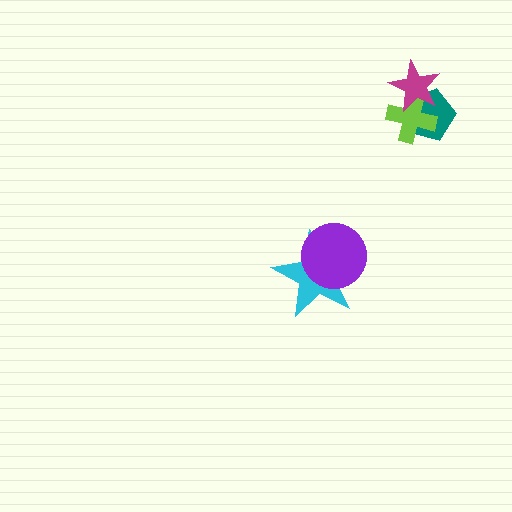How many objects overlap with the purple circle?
1 object overlaps with the purple circle.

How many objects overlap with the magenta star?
2 objects overlap with the magenta star.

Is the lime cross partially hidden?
Yes, it is partially covered by another shape.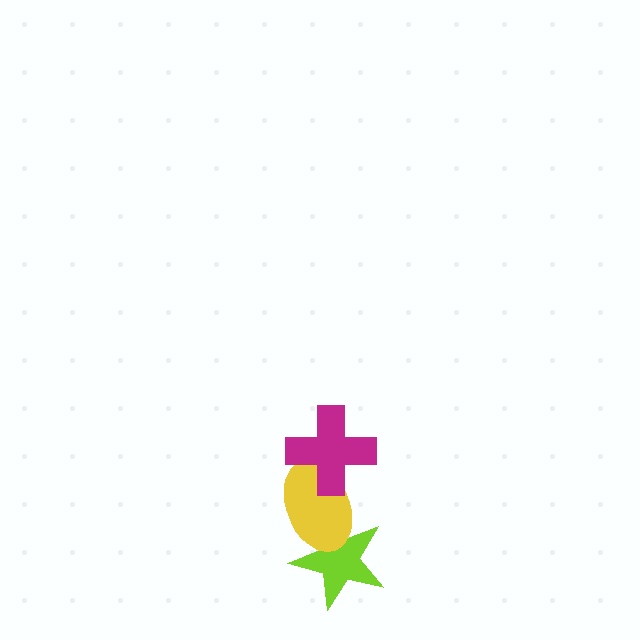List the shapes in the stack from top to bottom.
From top to bottom: the magenta cross, the yellow ellipse, the lime star.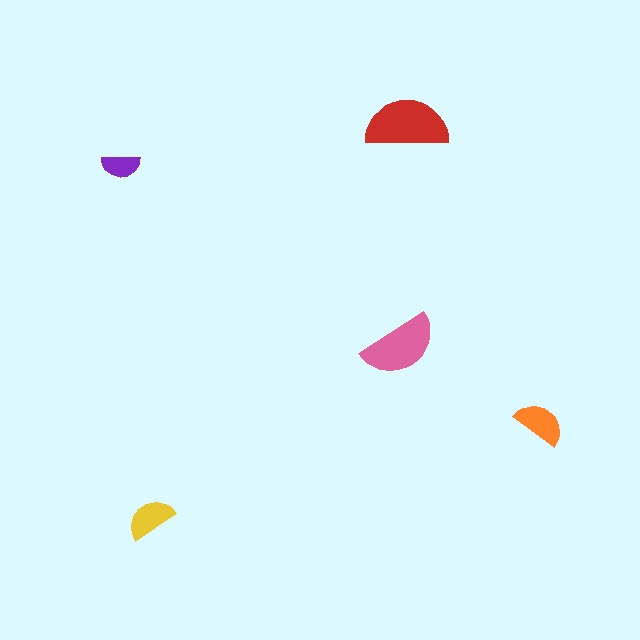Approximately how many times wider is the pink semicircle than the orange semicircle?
About 1.5 times wider.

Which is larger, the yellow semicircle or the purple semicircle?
The yellow one.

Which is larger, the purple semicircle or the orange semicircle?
The orange one.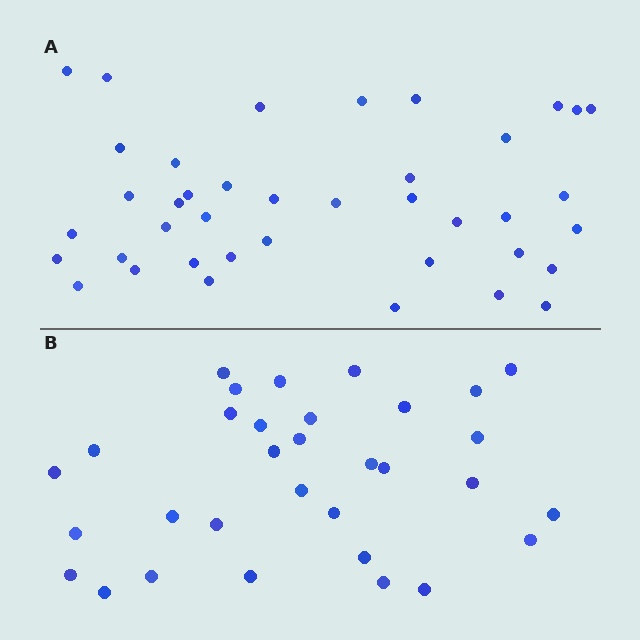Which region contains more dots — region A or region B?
Region A (the top region) has more dots.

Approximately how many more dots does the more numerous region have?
Region A has roughly 8 or so more dots than region B.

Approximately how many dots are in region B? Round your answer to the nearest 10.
About 30 dots. (The exact count is 32, which rounds to 30.)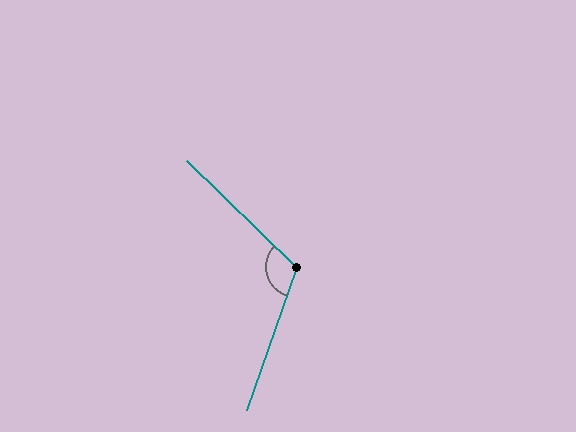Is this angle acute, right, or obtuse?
It is obtuse.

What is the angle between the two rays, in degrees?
Approximately 115 degrees.